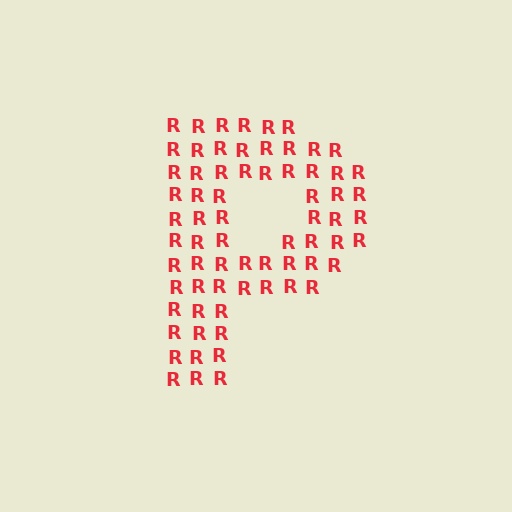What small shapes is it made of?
It is made of small letter R's.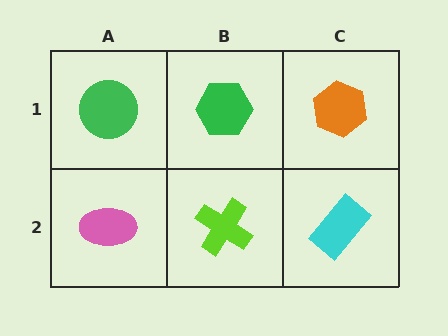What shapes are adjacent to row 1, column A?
A pink ellipse (row 2, column A), a green hexagon (row 1, column B).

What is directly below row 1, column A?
A pink ellipse.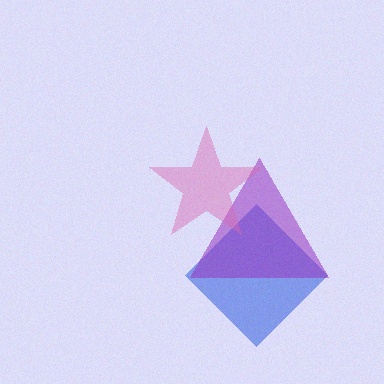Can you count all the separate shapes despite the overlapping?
Yes, there are 3 separate shapes.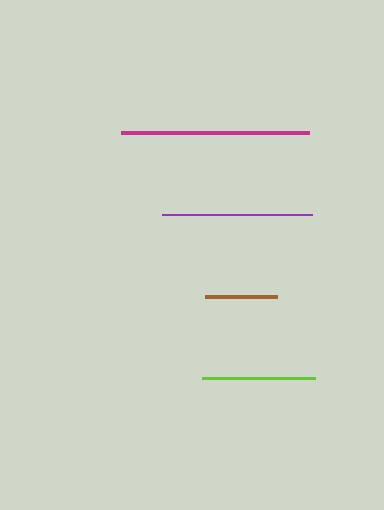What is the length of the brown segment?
The brown segment is approximately 71 pixels long.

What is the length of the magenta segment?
The magenta segment is approximately 188 pixels long.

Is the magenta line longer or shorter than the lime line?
The magenta line is longer than the lime line.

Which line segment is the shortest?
The brown line is the shortest at approximately 71 pixels.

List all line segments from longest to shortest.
From longest to shortest: magenta, purple, lime, brown.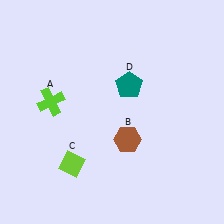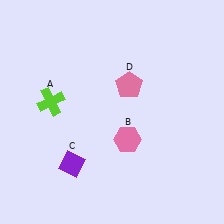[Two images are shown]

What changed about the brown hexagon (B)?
In Image 1, B is brown. In Image 2, it changed to pink.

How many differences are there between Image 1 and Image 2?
There are 3 differences between the two images.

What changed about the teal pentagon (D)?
In Image 1, D is teal. In Image 2, it changed to pink.